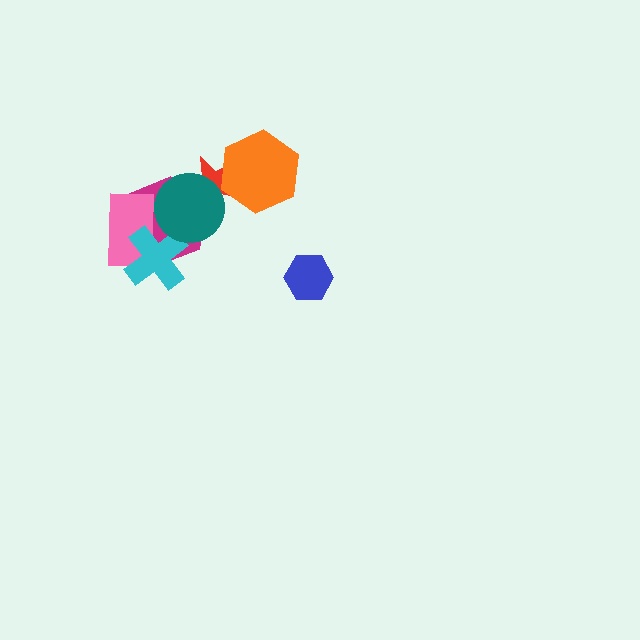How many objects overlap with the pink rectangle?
3 objects overlap with the pink rectangle.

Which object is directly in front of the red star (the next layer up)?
The teal circle is directly in front of the red star.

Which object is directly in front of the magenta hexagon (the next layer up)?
The pink rectangle is directly in front of the magenta hexagon.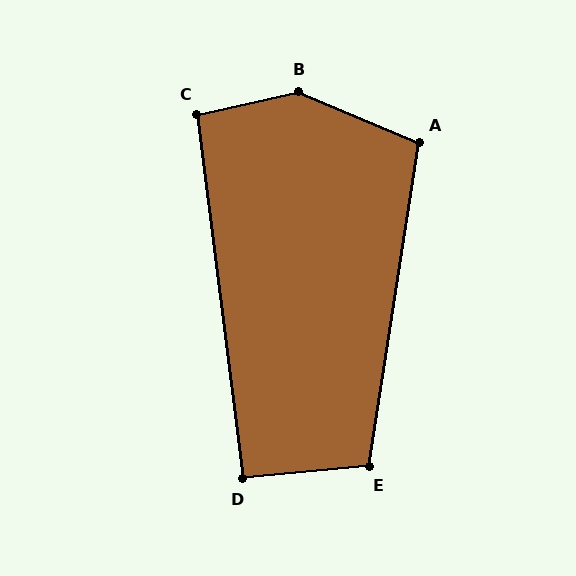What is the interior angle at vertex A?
Approximately 104 degrees (obtuse).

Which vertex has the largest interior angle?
B, at approximately 145 degrees.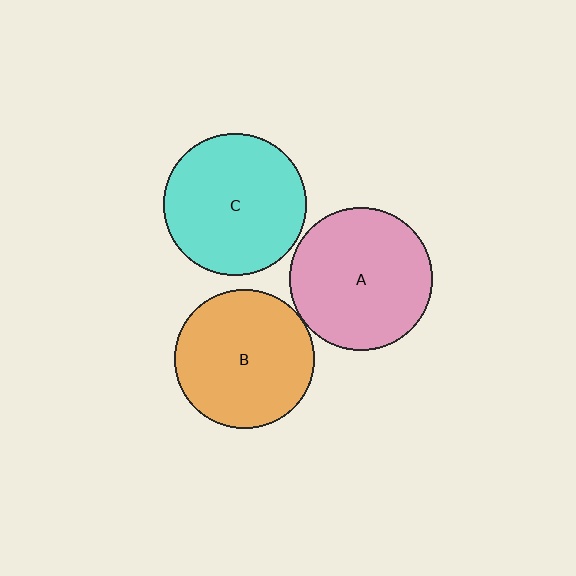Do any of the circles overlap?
No, none of the circles overlap.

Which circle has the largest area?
Circle A (pink).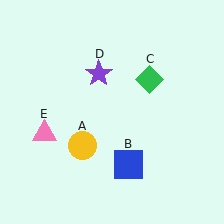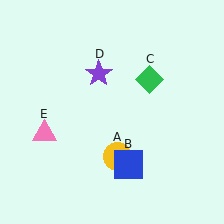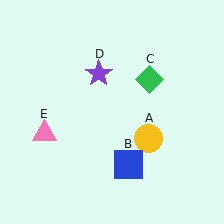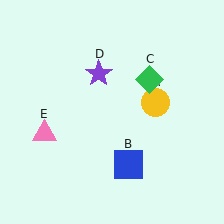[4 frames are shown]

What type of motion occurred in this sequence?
The yellow circle (object A) rotated counterclockwise around the center of the scene.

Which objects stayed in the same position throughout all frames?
Blue square (object B) and green diamond (object C) and purple star (object D) and pink triangle (object E) remained stationary.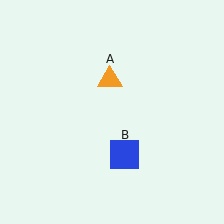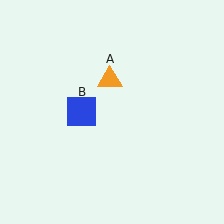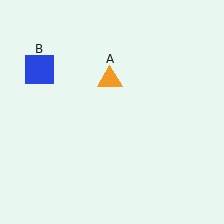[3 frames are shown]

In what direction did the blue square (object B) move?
The blue square (object B) moved up and to the left.